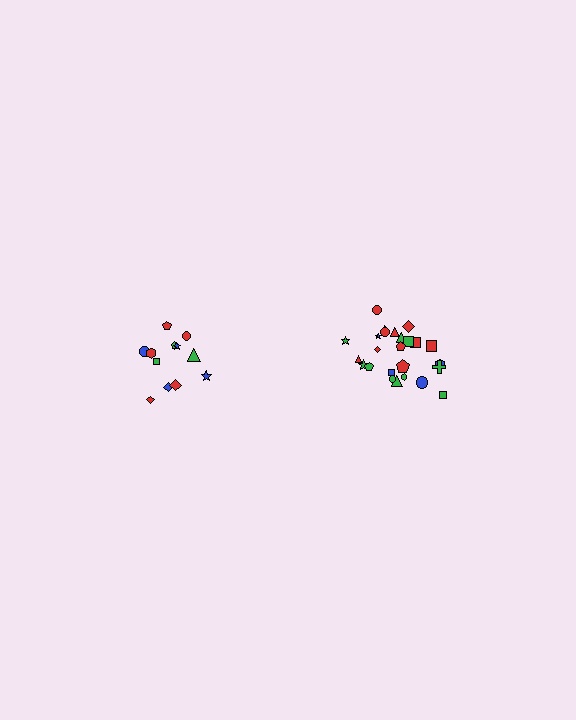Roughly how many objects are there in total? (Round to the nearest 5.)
Roughly 35 objects in total.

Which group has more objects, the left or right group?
The right group.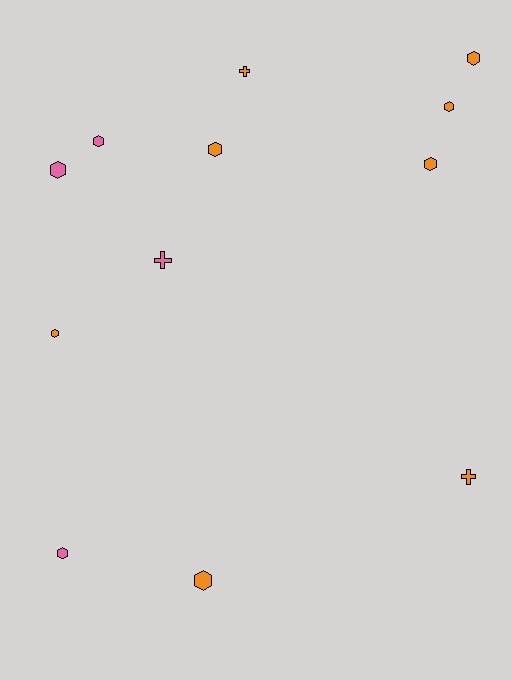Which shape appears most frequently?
Hexagon, with 9 objects.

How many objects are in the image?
There are 12 objects.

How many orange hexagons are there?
There are 6 orange hexagons.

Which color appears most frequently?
Orange, with 8 objects.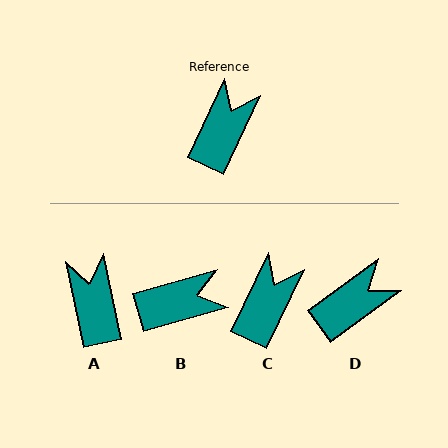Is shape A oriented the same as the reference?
No, it is off by about 37 degrees.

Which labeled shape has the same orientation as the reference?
C.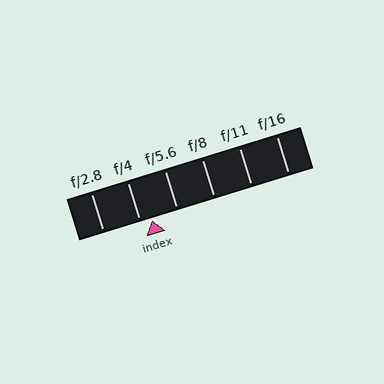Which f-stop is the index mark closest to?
The index mark is closest to f/4.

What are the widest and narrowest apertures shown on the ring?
The widest aperture shown is f/2.8 and the narrowest is f/16.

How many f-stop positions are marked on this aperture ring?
There are 6 f-stop positions marked.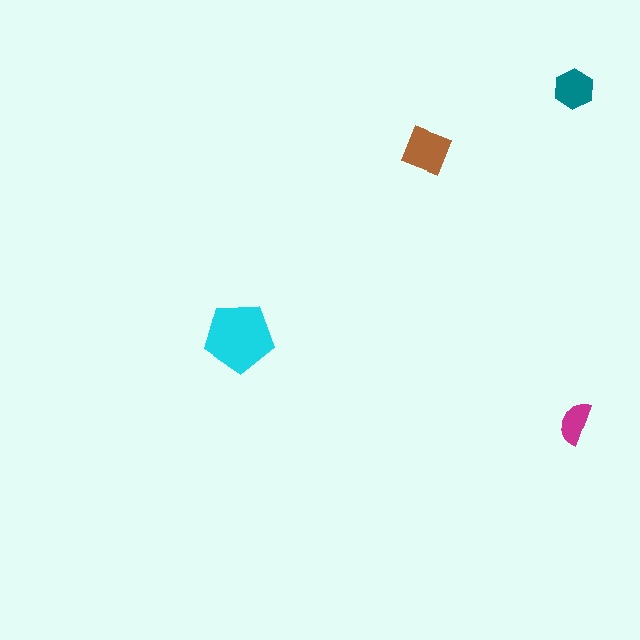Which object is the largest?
The cyan pentagon.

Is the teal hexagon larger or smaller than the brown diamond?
Smaller.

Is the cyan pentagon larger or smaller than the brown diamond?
Larger.